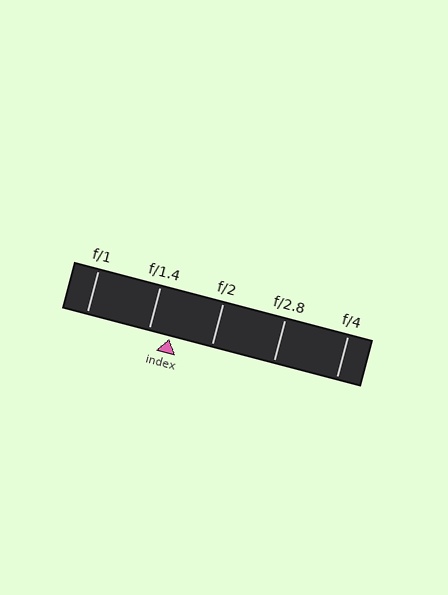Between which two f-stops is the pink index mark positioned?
The index mark is between f/1.4 and f/2.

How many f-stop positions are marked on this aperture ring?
There are 5 f-stop positions marked.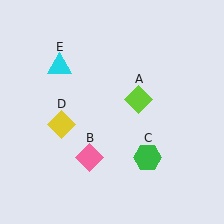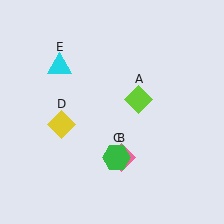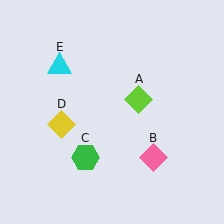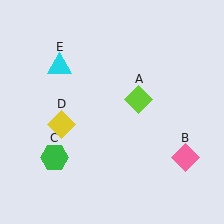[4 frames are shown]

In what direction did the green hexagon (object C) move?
The green hexagon (object C) moved left.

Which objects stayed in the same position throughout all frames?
Lime diamond (object A) and yellow diamond (object D) and cyan triangle (object E) remained stationary.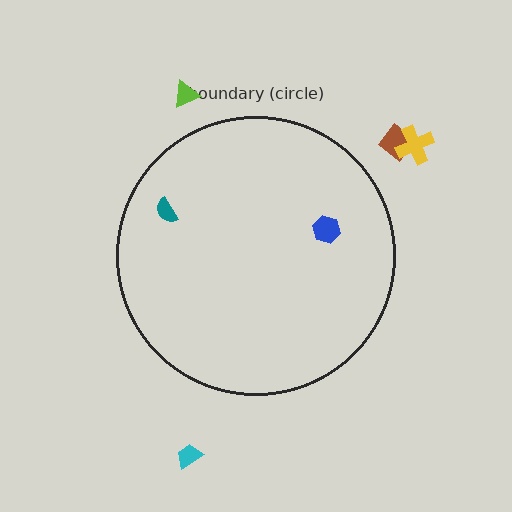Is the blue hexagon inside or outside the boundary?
Inside.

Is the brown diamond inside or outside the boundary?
Outside.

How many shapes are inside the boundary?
2 inside, 4 outside.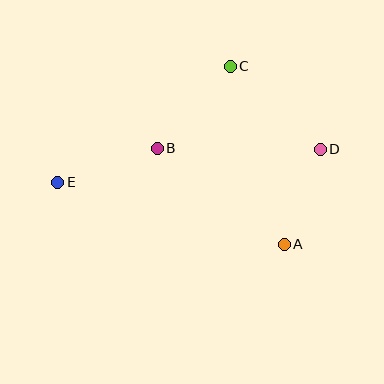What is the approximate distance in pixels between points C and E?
The distance between C and E is approximately 208 pixels.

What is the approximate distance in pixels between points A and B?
The distance between A and B is approximately 159 pixels.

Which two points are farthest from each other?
Points D and E are farthest from each other.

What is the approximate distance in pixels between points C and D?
The distance between C and D is approximately 122 pixels.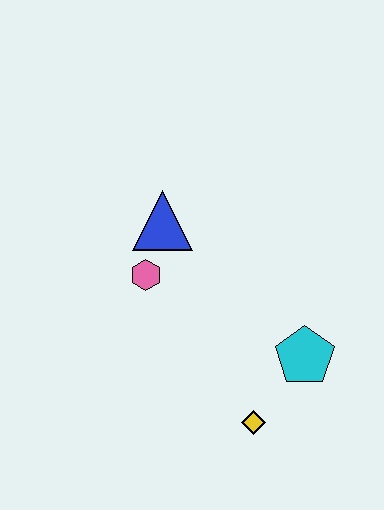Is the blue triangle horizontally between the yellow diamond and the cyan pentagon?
No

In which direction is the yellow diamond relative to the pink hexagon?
The yellow diamond is below the pink hexagon.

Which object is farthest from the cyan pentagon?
The blue triangle is farthest from the cyan pentagon.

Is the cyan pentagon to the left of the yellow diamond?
No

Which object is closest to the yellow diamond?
The cyan pentagon is closest to the yellow diamond.